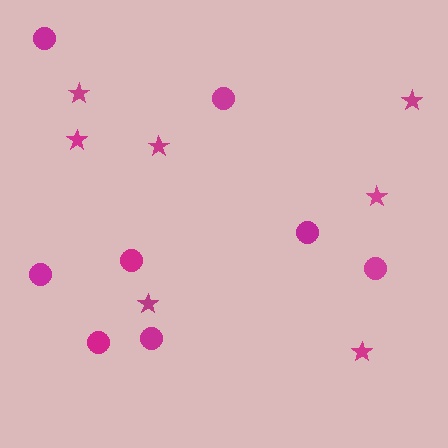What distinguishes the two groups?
There are 2 groups: one group of stars (7) and one group of circles (8).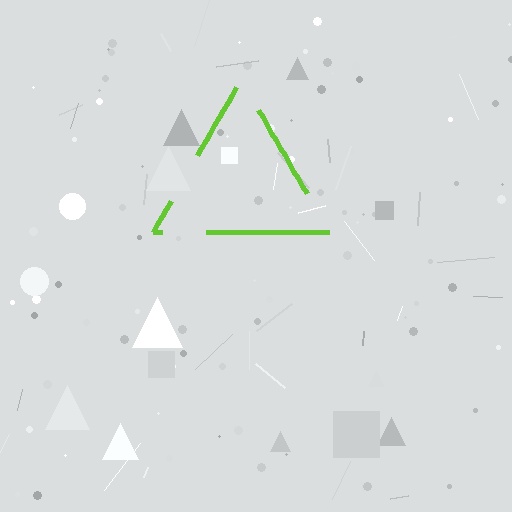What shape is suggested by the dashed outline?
The dashed outline suggests a triangle.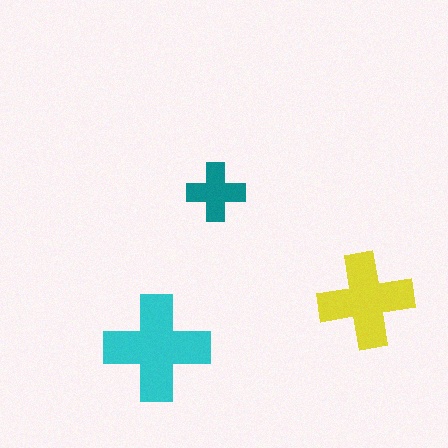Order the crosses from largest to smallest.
the cyan one, the yellow one, the teal one.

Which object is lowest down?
The cyan cross is bottommost.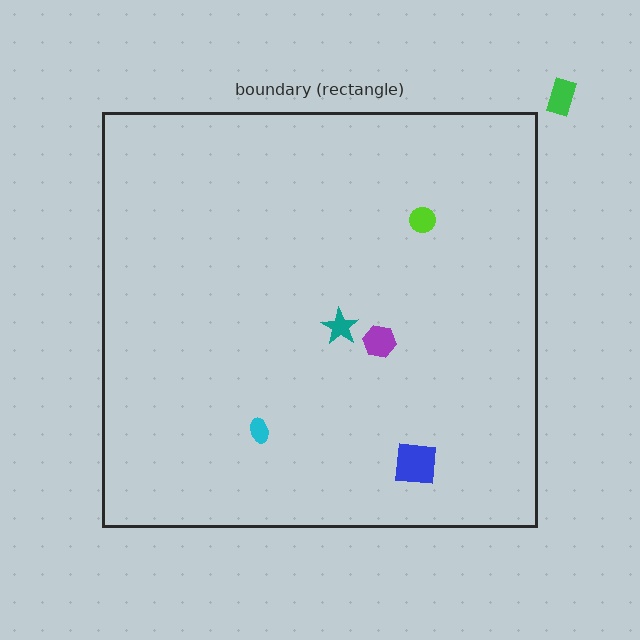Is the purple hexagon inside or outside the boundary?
Inside.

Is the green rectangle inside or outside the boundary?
Outside.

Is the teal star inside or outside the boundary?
Inside.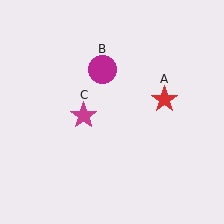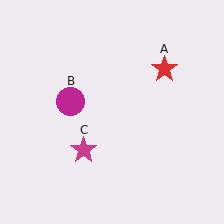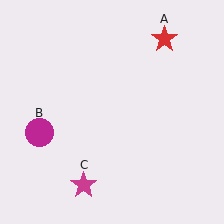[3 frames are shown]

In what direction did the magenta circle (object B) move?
The magenta circle (object B) moved down and to the left.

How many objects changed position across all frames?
3 objects changed position: red star (object A), magenta circle (object B), magenta star (object C).